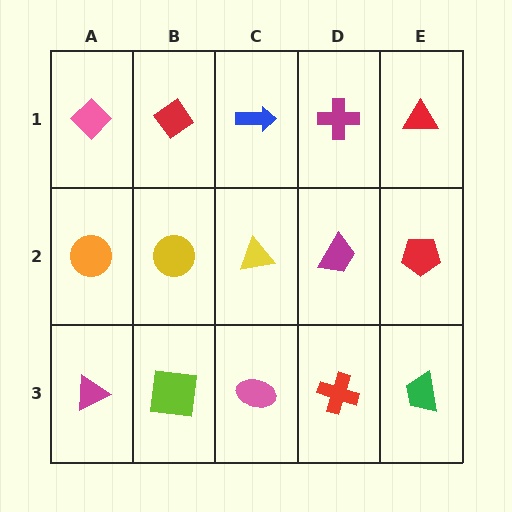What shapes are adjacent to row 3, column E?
A red pentagon (row 2, column E), a red cross (row 3, column D).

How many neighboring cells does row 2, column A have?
3.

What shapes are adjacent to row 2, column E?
A red triangle (row 1, column E), a green trapezoid (row 3, column E), a magenta trapezoid (row 2, column D).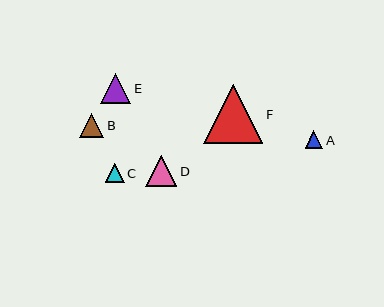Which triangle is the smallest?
Triangle A is the smallest with a size of approximately 18 pixels.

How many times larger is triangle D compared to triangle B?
Triangle D is approximately 1.3 times the size of triangle B.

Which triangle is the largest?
Triangle F is the largest with a size of approximately 59 pixels.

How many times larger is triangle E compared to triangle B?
Triangle E is approximately 1.2 times the size of triangle B.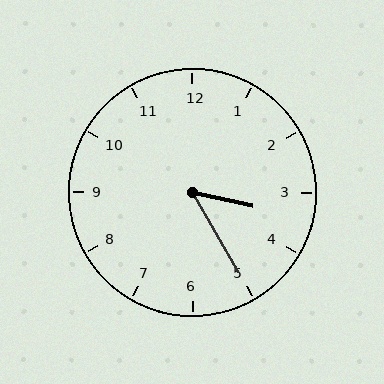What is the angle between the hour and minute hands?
Approximately 48 degrees.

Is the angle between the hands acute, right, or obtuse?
It is acute.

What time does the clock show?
3:25.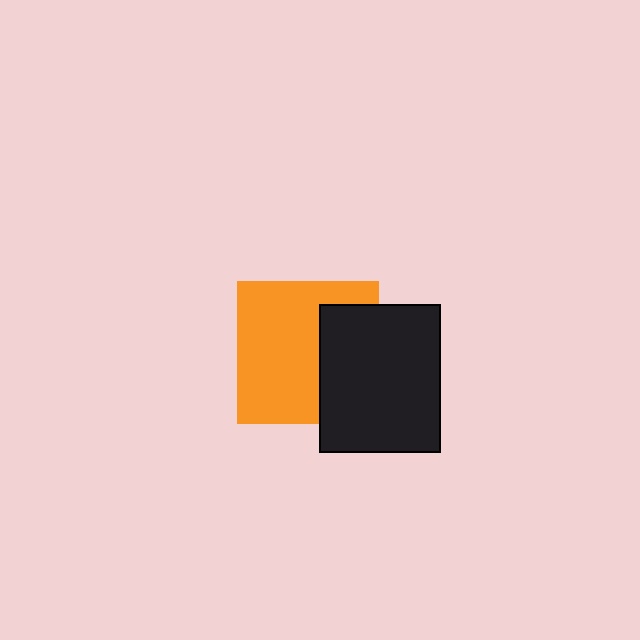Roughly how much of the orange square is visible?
About half of it is visible (roughly 64%).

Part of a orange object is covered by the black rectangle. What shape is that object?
It is a square.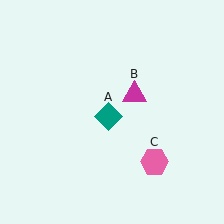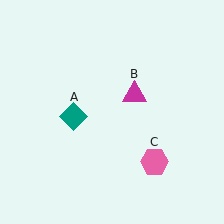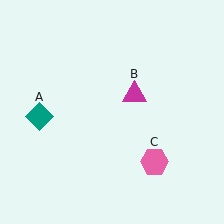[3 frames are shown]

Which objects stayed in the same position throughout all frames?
Magenta triangle (object B) and pink hexagon (object C) remained stationary.